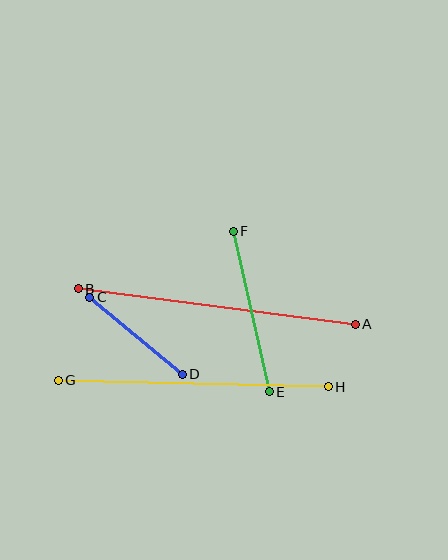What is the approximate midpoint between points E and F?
The midpoint is at approximately (251, 312) pixels.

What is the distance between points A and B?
The distance is approximately 279 pixels.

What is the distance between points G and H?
The distance is approximately 270 pixels.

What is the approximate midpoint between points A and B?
The midpoint is at approximately (217, 307) pixels.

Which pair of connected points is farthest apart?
Points A and B are farthest apart.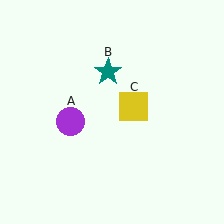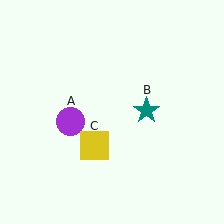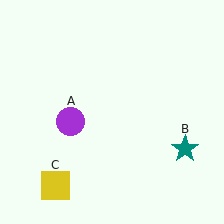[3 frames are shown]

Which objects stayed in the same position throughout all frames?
Purple circle (object A) remained stationary.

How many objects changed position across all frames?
2 objects changed position: teal star (object B), yellow square (object C).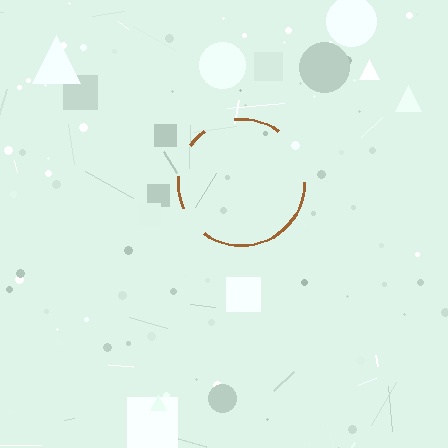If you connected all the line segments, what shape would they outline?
They would outline a circle.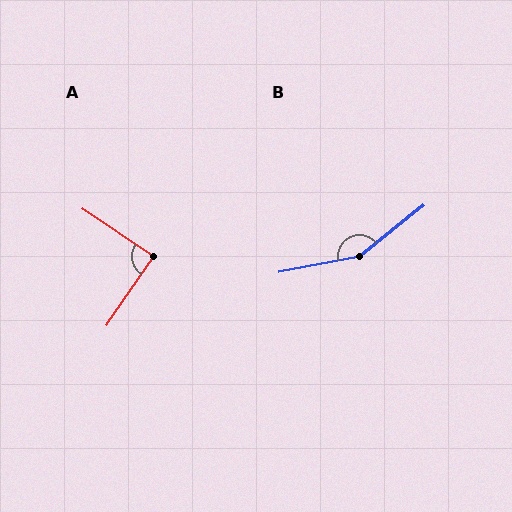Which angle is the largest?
B, at approximately 152 degrees.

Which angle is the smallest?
A, at approximately 90 degrees.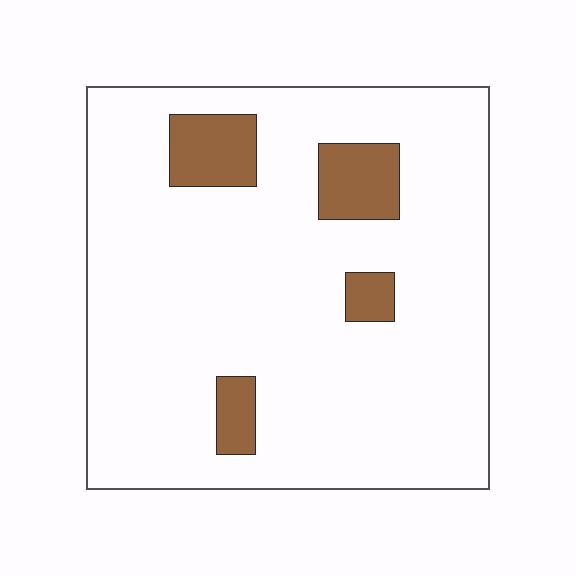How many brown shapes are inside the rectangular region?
4.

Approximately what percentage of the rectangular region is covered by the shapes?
Approximately 10%.